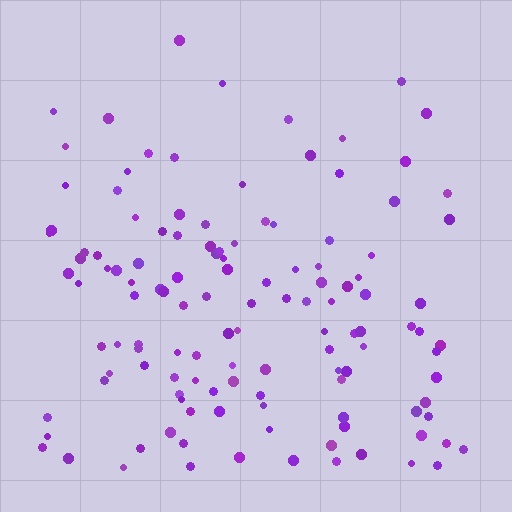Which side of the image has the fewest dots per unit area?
The top.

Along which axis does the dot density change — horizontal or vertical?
Vertical.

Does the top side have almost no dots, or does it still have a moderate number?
Still a moderate number, just noticeably fewer than the bottom.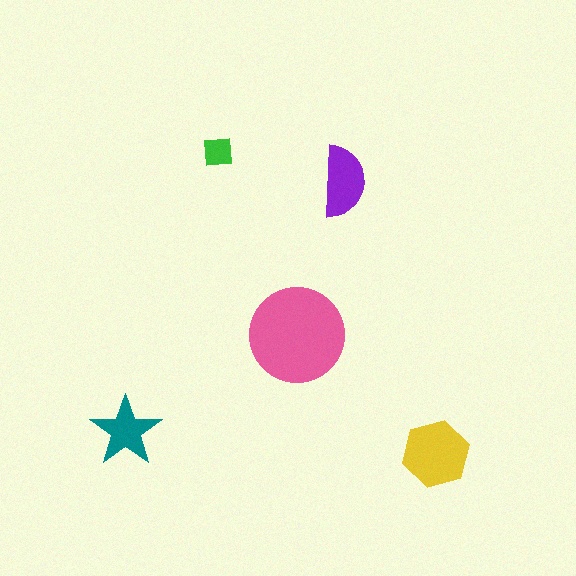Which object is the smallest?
The green square.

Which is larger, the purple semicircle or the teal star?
The purple semicircle.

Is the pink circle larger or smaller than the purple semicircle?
Larger.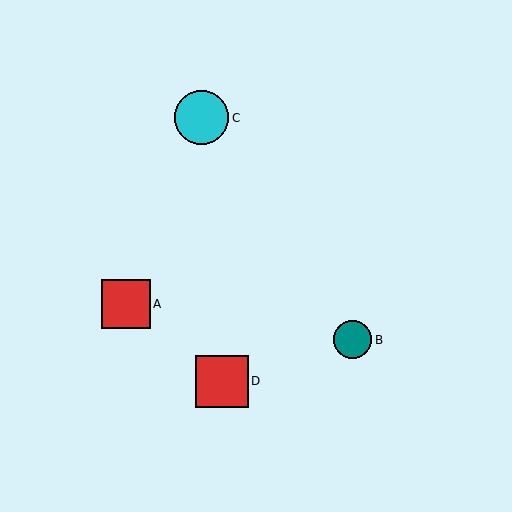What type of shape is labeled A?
Shape A is a red square.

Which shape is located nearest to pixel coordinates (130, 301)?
The red square (labeled A) at (126, 304) is nearest to that location.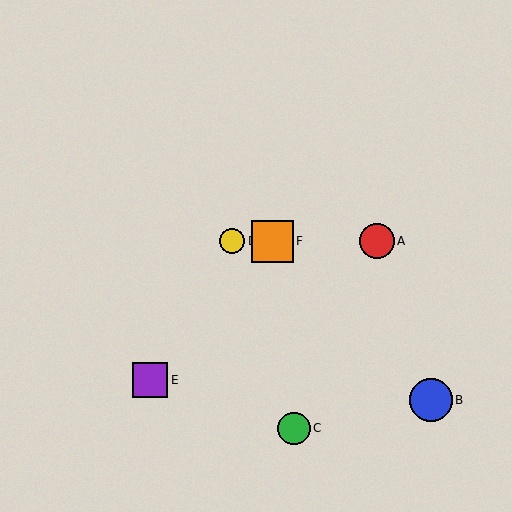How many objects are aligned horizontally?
3 objects (A, D, F) are aligned horizontally.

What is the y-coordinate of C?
Object C is at y≈428.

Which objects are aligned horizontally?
Objects A, D, F are aligned horizontally.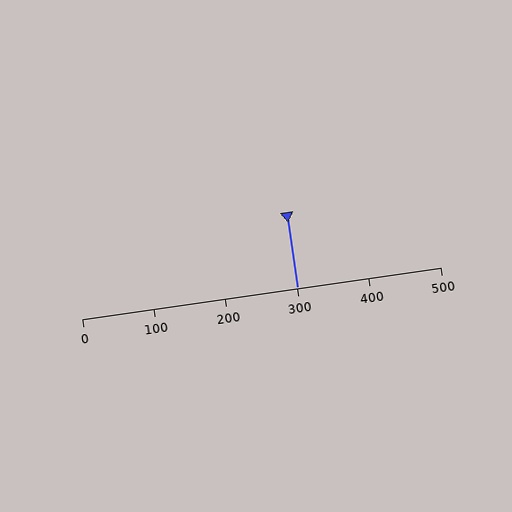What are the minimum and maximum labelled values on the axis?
The axis runs from 0 to 500.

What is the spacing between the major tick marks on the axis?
The major ticks are spaced 100 apart.